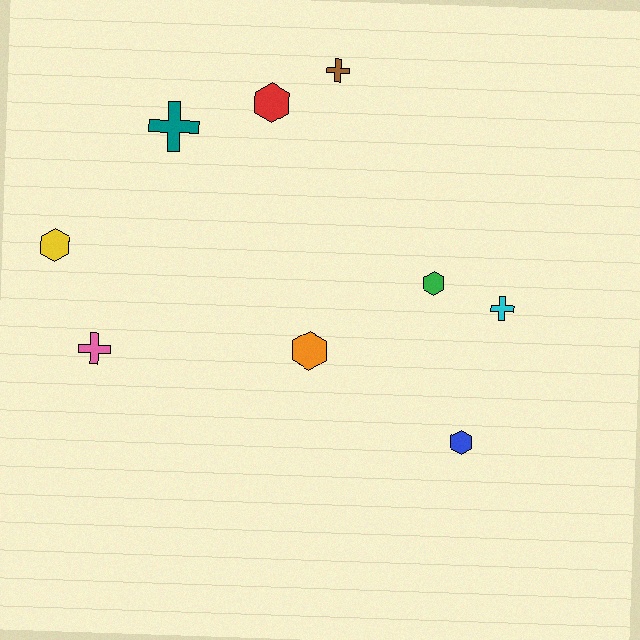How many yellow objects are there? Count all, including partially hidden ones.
There is 1 yellow object.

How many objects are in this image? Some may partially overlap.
There are 9 objects.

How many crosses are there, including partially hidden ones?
There are 4 crosses.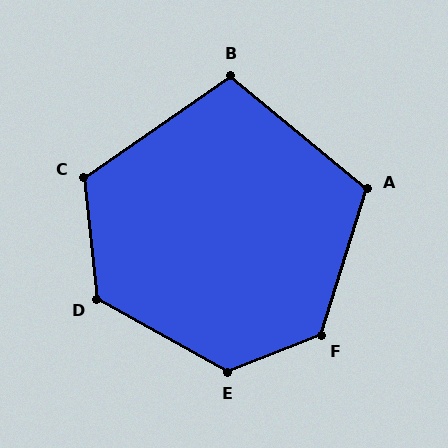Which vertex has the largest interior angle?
E, at approximately 130 degrees.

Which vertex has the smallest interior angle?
B, at approximately 106 degrees.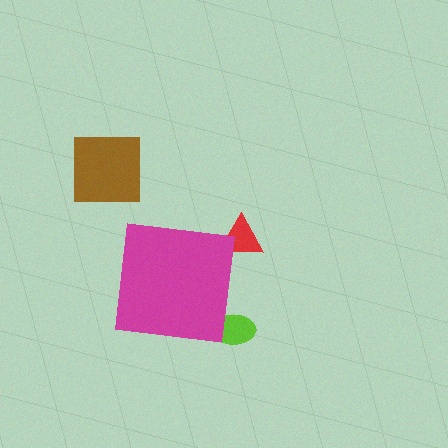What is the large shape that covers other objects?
A magenta square.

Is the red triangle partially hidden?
Yes, the red triangle is partially hidden behind the magenta square.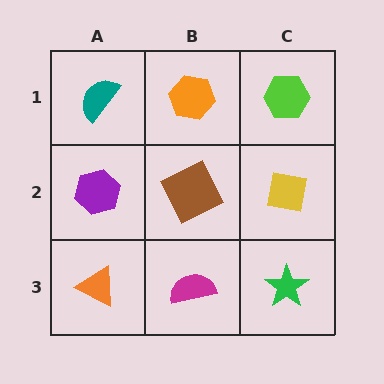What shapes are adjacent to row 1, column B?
A brown square (row 2, column B), a teal semicircle (row 1, column A), a lime hexagon (row 1, column C).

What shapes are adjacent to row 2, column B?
An orange hexagon (row 1, column B), a magenta semicircle (row 3, column B), a purple hexagon (row 2, column A), a yellow square (row 2, column C).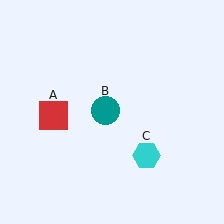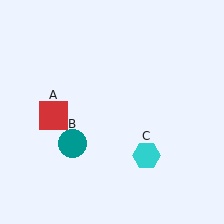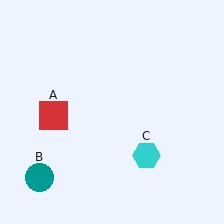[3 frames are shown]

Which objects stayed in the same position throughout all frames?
Red square (object A) and cyan hexagon (object C) remained stationary.